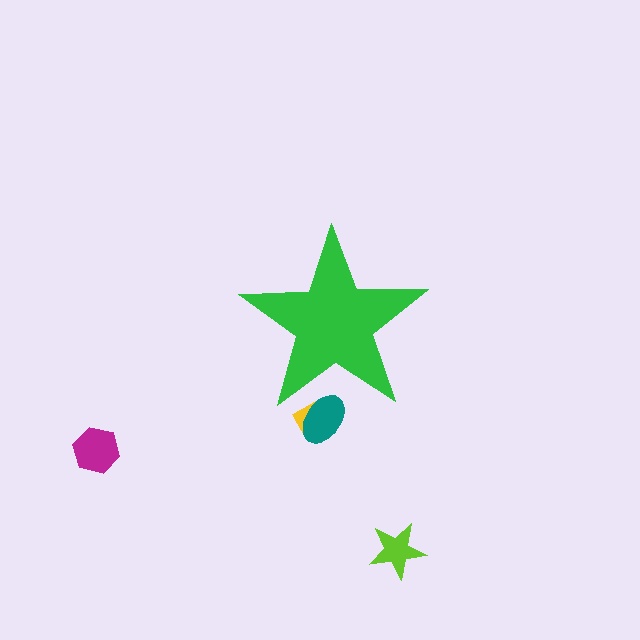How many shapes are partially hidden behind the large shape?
2 shapes are partially hidden.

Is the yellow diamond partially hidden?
Yes, the yellow diamond is partially hidden behind the green star.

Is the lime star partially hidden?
No, the lime star is fully visible.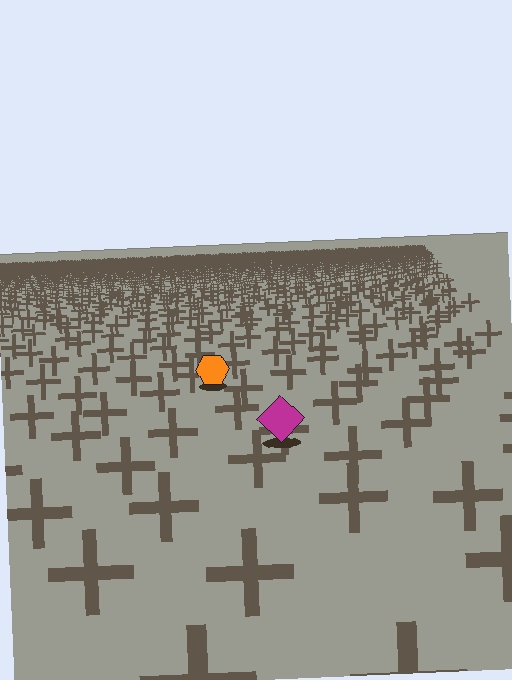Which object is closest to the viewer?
The magenta diamond is closest. The texture marks near it are larger and more spread out.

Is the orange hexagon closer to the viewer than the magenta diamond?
No. The magenta diamond is closer — you can tell from the texture gradient: the ground texture is coarser near it.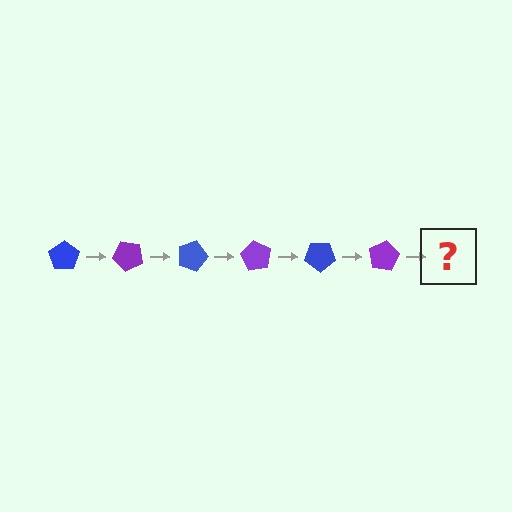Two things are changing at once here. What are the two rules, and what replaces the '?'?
The two rules are that it rotates 45 degrees each step and the color cycles through blue and purple. The '?' should be a blue pentagon, rotated 270 degrees from the start.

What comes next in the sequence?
The next element should be a blue pentagon, rotated 270 degrees from the start.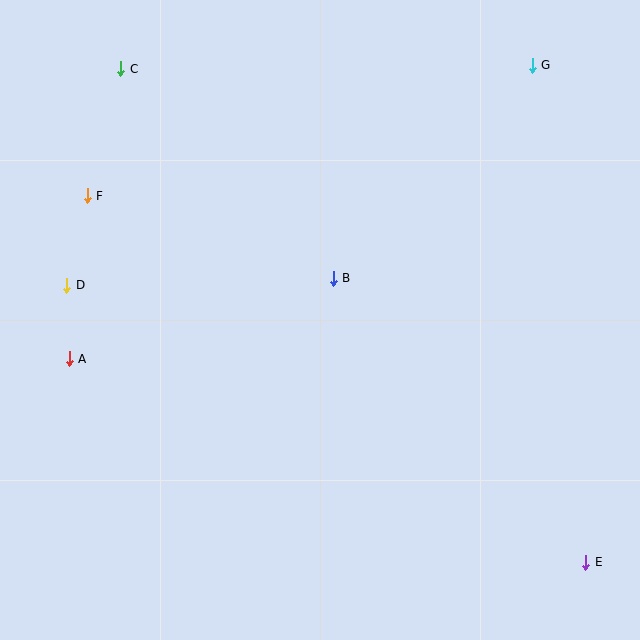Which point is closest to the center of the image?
Point B at (333, 278) is closest to the center.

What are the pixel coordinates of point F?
Point F is at (87, 196).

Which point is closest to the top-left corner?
Point C is closest to the top-left corner.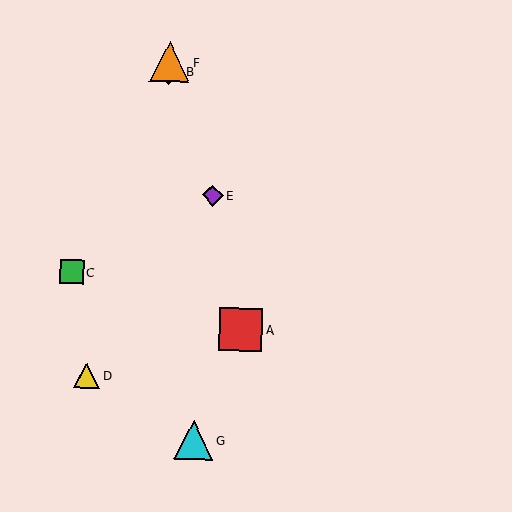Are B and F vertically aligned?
Yes, both are at x≈169.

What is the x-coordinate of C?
Object C is at x≈72.